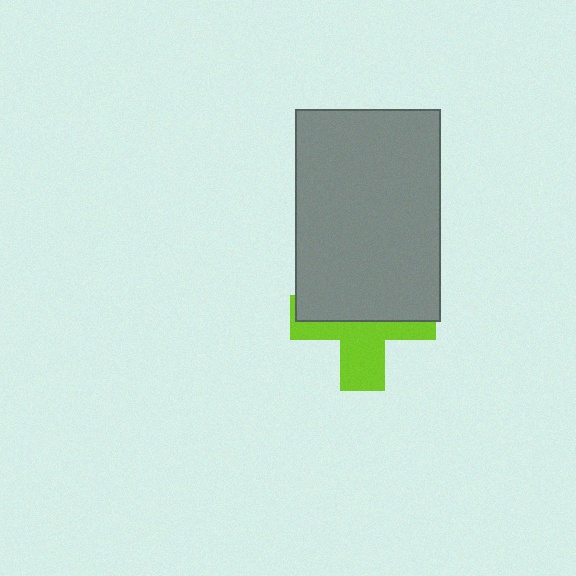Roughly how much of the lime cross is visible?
About half of it is visible (roughly 46%).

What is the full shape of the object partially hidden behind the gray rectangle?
The partially hidden object is a lime cross.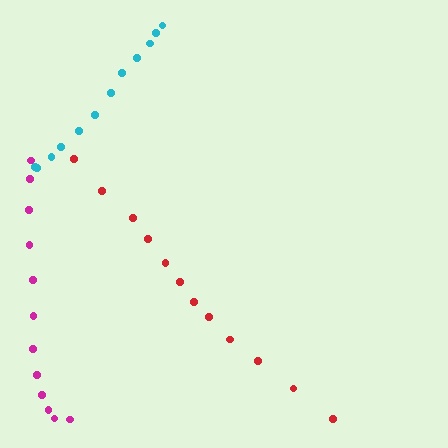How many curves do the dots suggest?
There are 3 distinct paths.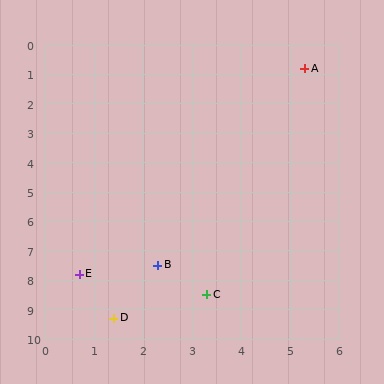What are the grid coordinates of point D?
Point D is at approximately (1.4, 9.3).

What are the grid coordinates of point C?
Point C is at approximately (3.3, 8.5).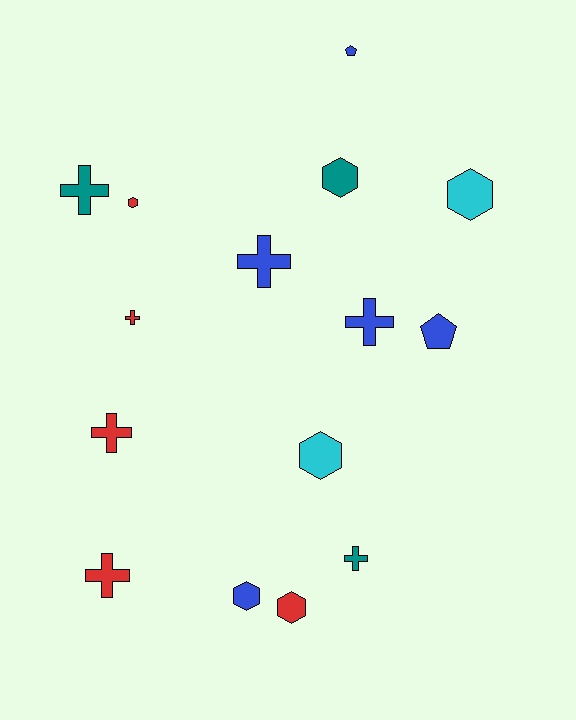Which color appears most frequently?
Blue, with 5 objects.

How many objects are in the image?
There are 15 objects.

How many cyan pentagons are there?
There are no cyan pentagons.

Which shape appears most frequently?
Cross, with 7 objects.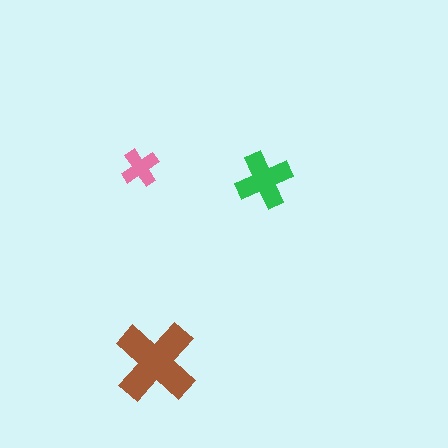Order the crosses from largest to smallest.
the brown one, the green one, the pink one.